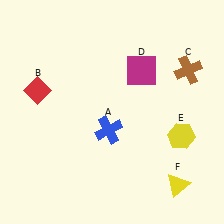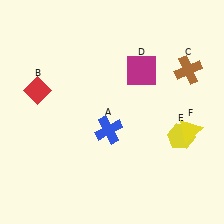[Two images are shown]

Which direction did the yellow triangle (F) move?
The yellow triangle (F) moved up.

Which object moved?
The yellow triangle (F) moved up.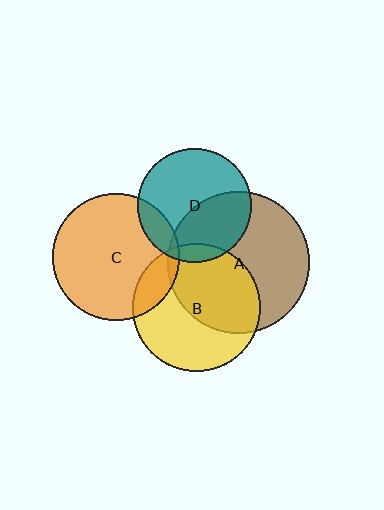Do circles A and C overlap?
Yes.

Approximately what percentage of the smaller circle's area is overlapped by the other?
Approximately 5%.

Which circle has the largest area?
Circle A (brown).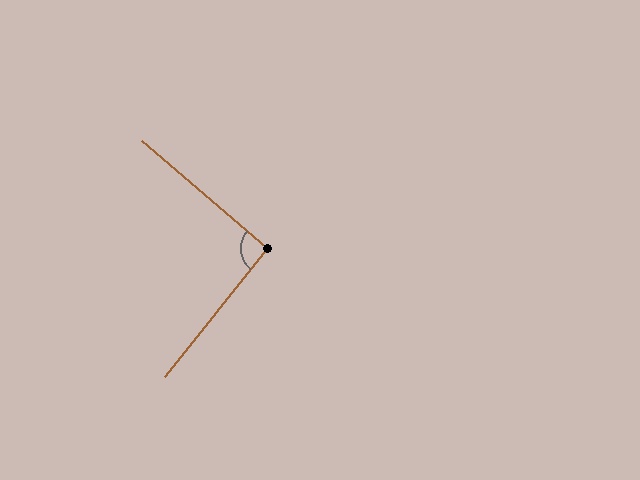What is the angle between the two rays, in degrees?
Approximately 92 degrees.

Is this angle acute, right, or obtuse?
It is approximately a right angle.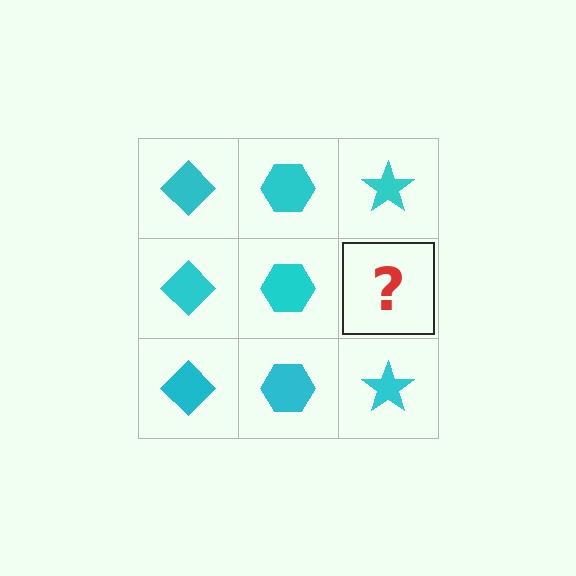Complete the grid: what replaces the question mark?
The question mark should be replaced with a cyan star.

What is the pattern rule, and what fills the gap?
The rule is that each column has a consistent shape. The gap should be filled with a cyan star.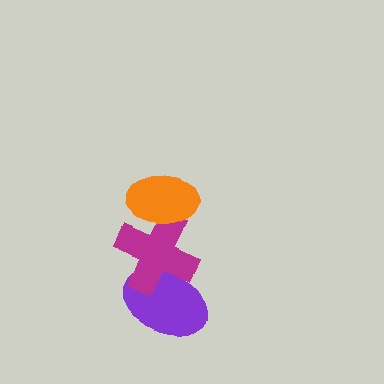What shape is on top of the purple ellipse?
The magenta cross is on top of the purple ellipse.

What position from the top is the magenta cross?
The magenta cross is 2nd from the top.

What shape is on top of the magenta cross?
The orange ellipse is on top of the magenta cross.